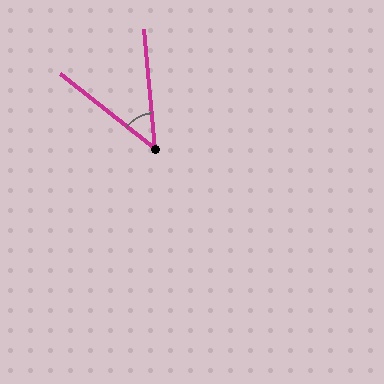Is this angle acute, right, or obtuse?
It is acute.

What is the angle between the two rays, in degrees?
Approximately 47 degrees.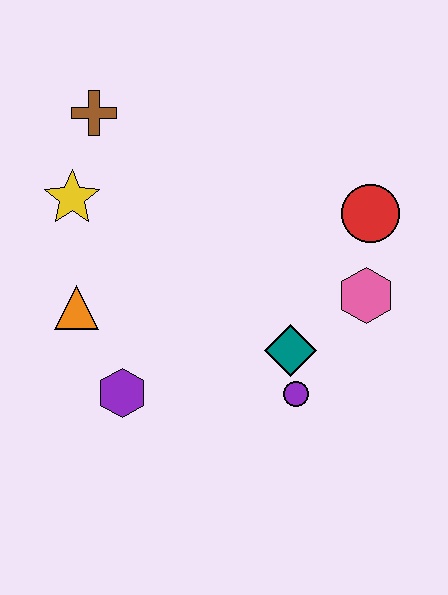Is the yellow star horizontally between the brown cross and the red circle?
No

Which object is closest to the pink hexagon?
The red circle is closest to the pink hexagon.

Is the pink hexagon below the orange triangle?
No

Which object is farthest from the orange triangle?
The red circle is farthest from the orange triangle.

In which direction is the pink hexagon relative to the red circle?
The pink hexagon is below the red circle.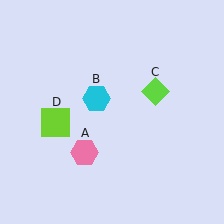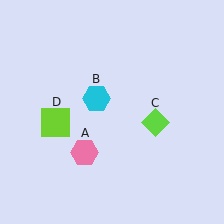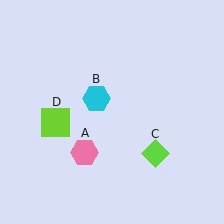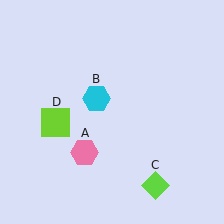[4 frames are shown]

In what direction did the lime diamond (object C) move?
The lime diamond (object C) moved down.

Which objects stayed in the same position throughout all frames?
Pink hexagon (object A) and cyan hexagon (object B) and lime square (object D) remained stationary.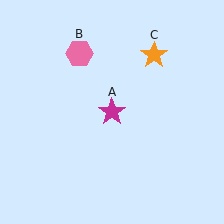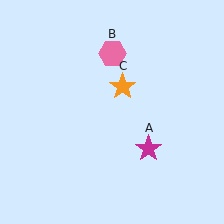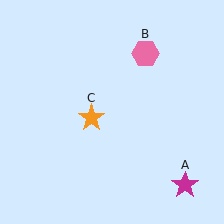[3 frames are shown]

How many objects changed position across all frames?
3 objects changed position: magenta star (object A), pink hexagon (object B), orange star (object C).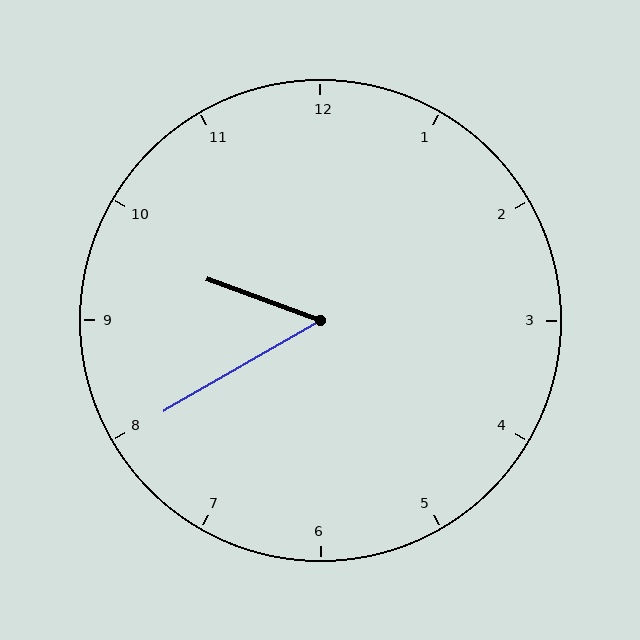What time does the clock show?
9:40.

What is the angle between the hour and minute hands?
Approximately 50 degrees.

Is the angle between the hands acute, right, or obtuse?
It is acute.